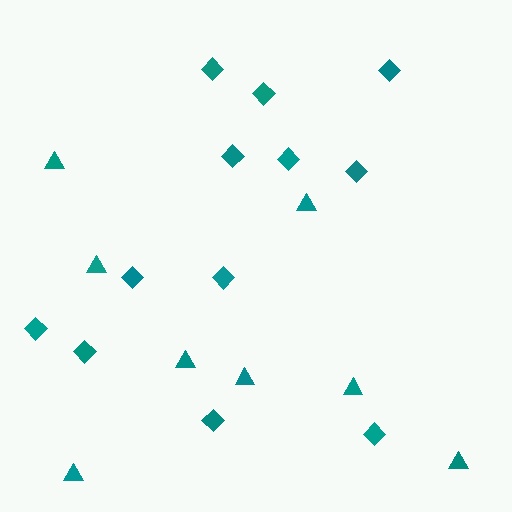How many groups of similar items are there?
There are 2 groups: one group of diamonds (12) and one group of triangles (8).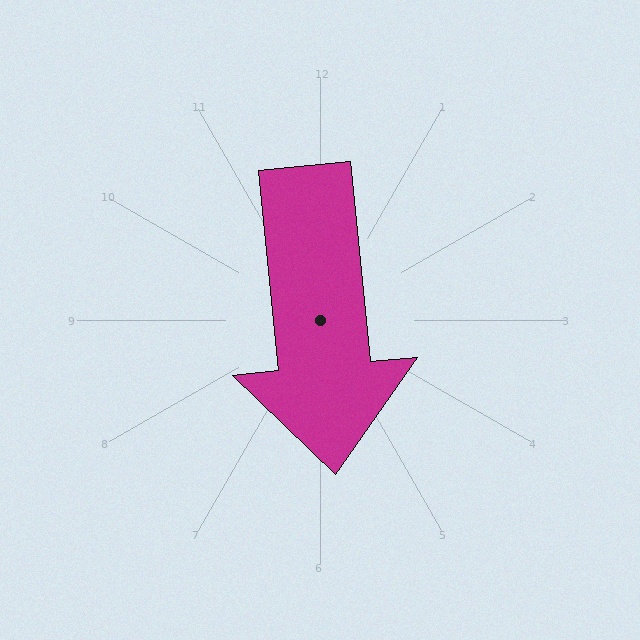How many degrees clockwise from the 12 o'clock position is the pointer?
Approximately 174 degrees.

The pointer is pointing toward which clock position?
Roughly 6 o'clock.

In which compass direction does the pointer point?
South.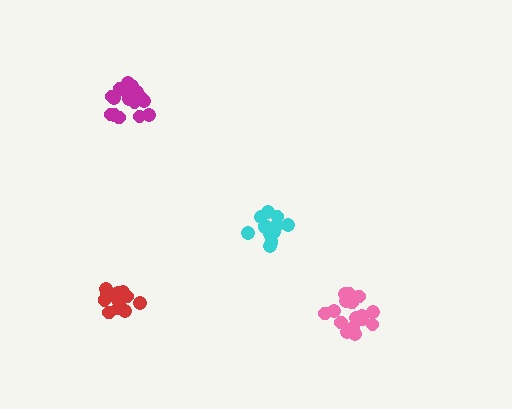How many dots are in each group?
Group 1: 19 dots, Group 2: 16 dots, Group 3: 16 dots, Group 4: 14 dots (65 total).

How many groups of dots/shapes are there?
There are 4 groups.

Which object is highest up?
The magenta cluster is topmost.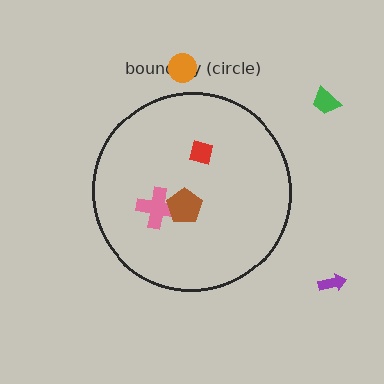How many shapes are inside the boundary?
3 inside, 3 outside.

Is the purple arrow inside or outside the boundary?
Outside.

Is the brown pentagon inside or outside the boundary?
Inside.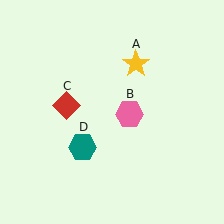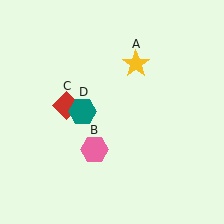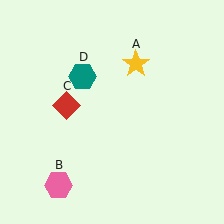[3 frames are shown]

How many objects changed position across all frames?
2 objects changed position: pink hexagon (object B), teal hexagon (object D).